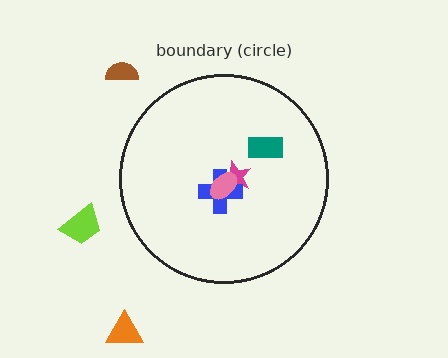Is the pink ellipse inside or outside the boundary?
Inside.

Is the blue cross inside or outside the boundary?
Inside.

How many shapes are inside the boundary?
4 inside, 3 outside.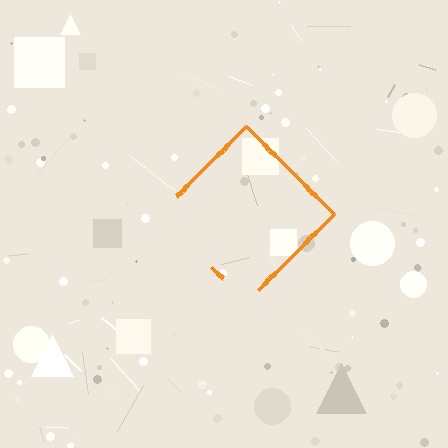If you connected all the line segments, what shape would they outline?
They would outline a diamond.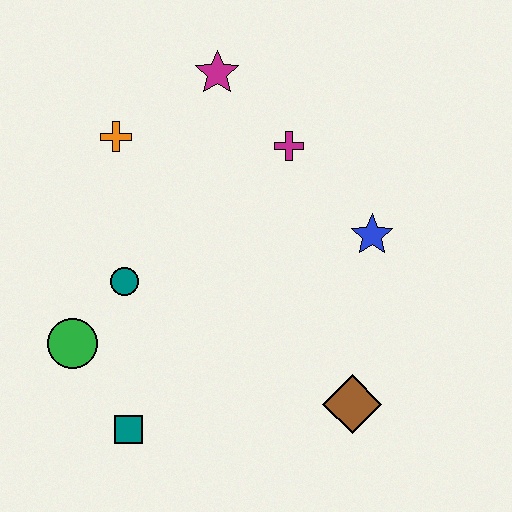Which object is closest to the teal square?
The green circle is closest to the teal square.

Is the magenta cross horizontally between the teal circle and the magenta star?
No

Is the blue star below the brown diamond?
No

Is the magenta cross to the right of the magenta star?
Yes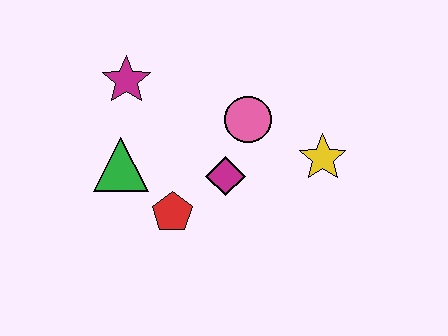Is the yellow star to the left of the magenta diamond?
No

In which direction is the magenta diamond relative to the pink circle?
The magenta diamond is below the pink circle.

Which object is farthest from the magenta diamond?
The magenta star is farthest from the magenta diamond.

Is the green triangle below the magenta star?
Yes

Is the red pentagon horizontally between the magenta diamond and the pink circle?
No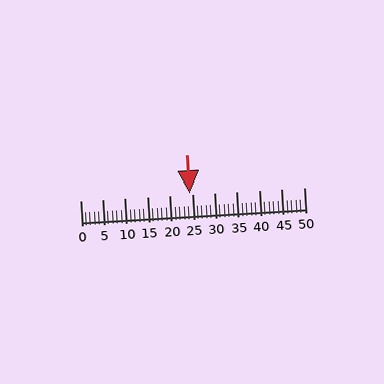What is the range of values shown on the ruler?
The ruler shows values from 0 to 50.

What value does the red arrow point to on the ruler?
The red arrow points to approximately 24.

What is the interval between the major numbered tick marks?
The major tick marks are spaced 5 units apart.